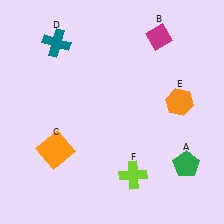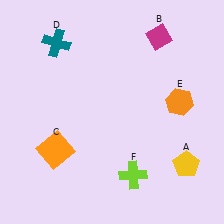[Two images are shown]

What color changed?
The pentagon (A) changed from green in Image 1 to yellow in Image 2.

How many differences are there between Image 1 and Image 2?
There is 1 difference between the two images.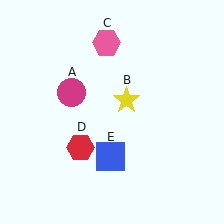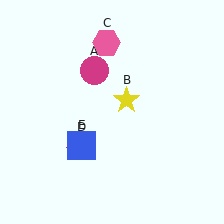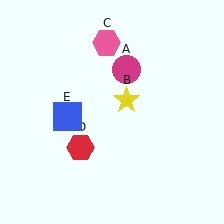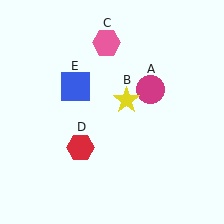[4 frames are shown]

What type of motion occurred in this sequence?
The magenta circle (object A), blue square (object E) rotated clockwise around the center of the scene.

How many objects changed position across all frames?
2 objects changed position: magenta circle (object A), blue square (object E).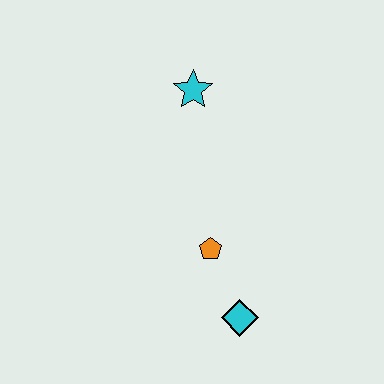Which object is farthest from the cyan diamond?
The cyan star is farthest from the cyan diamond.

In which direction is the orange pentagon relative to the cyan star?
The orange pentagon is below the cyan star.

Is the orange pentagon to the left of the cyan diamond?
Yes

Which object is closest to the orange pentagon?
The cyan diamond is closest to the orange pentagon.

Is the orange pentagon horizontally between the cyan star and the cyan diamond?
Yes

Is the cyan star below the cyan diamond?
No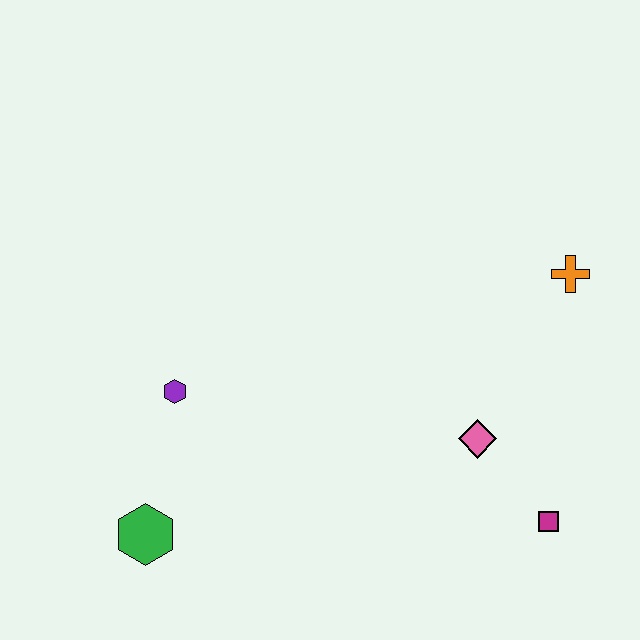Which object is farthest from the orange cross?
The green hexagon is farthest from the orange cross.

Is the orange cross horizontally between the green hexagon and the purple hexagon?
No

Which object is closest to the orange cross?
The pink diamond is closest to the orange cross.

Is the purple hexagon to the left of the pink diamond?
Yes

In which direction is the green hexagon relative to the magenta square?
The green hexagon is to the left of the magenta square.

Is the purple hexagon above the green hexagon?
Yes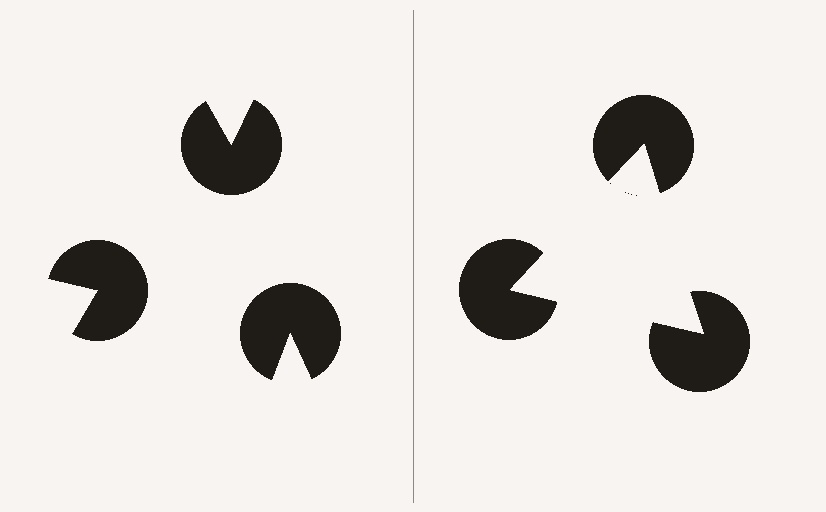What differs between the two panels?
The pac-man discs are positioned identically on both sides; only the wedge orientations differ. On the right they align to a triangle; on the left they are misaligned.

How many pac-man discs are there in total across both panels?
6 — 3 on each side.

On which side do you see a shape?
An illusory triangle appears on the right side. On the left side the wedge cuts are rotated, so no coherent shape forms.